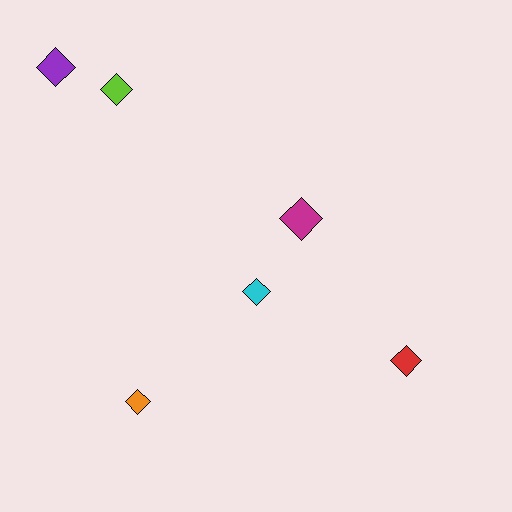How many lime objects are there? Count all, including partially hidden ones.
There is 1 lime object.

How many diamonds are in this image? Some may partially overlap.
There are 6 diamonds.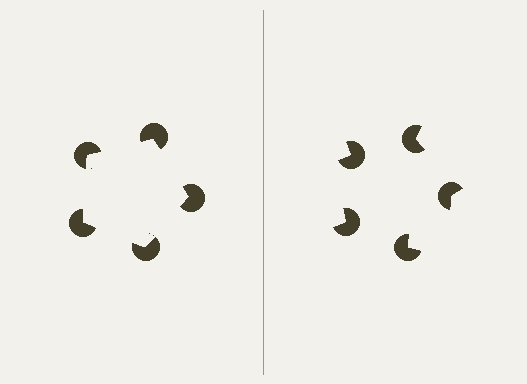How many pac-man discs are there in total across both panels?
10 — 5 on each side.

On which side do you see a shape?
An illusory pentagon appears on the left side. On the right side the wedge cuts are rotated, so no coherent shape forms.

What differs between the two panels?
The pac-man discs are positioned identically on both sides; only the wedge orientations differ. On the left they align to a pentagon; on the right they are misaligned.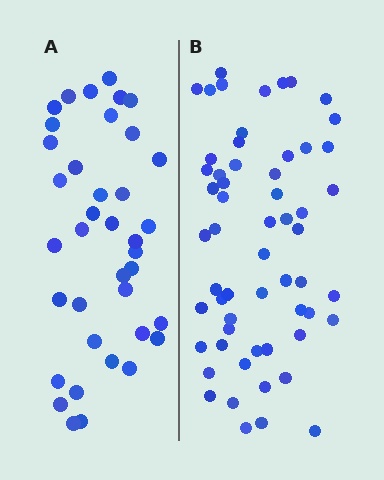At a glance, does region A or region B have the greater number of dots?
Region B (the right region) has more dots.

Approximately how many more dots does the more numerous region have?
Region B has approximately 20 more dots than region A.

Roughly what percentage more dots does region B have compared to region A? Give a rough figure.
About 55% more.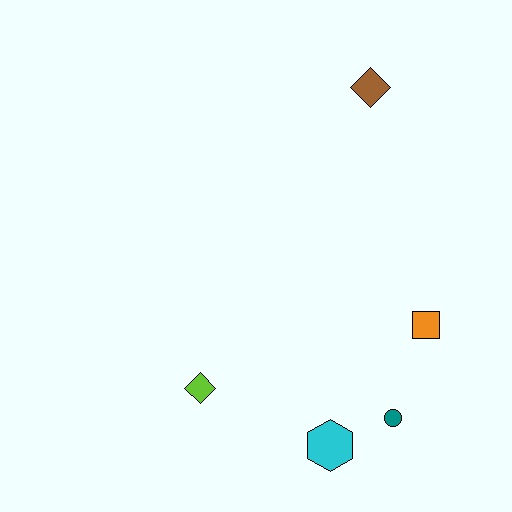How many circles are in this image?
There is 1 circle.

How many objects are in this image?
There are 5 objects.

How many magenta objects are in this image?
There are no magenta objects.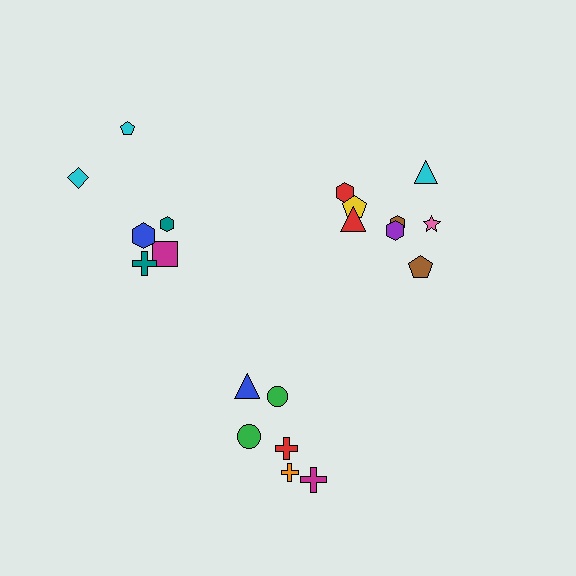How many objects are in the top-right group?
There are 8 objects.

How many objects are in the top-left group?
There are 6 objects.